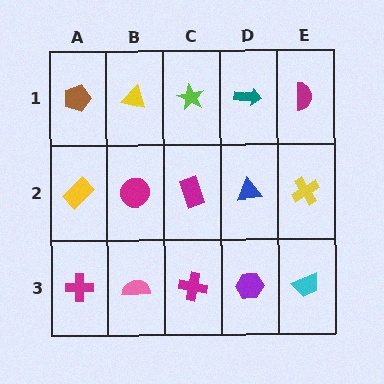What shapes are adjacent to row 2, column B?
A yellow triangle (row 1, column B), a pink semicircle (row 3, column B), a yellow rectangle (row 2, column A), a magenta rectangle (row 2, column C).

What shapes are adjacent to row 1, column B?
A magenta circle (row 2, column B), a brown pentagon (row 1, column A), a lime star (row 1, column C).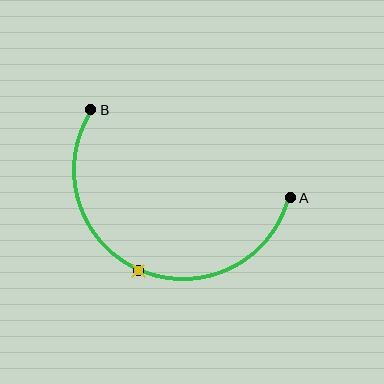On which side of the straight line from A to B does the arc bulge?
The arc bulges below the straight line connecting A and B.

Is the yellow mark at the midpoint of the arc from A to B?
Yes. The yellow mark lies on the arc at equal arc-length from both A and B — it is the arc midpoint.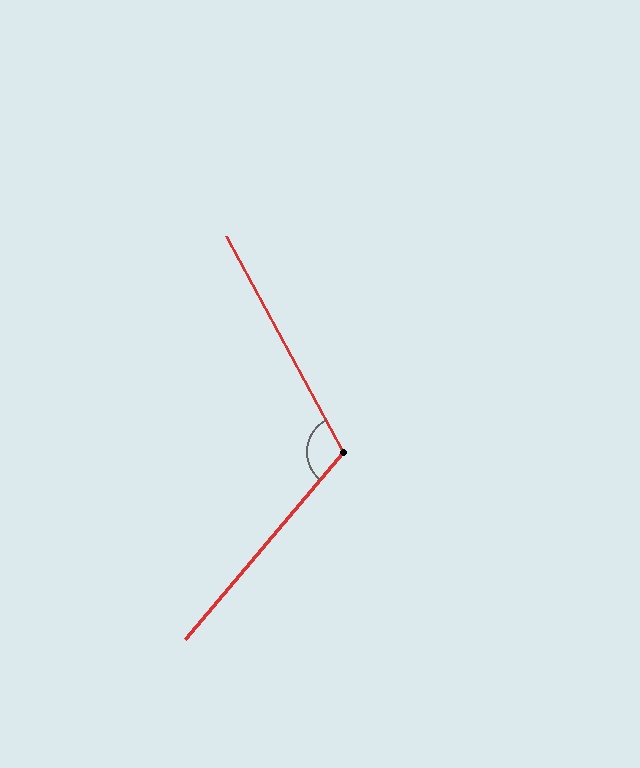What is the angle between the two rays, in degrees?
Approximately 111 degrees.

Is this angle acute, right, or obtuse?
It is obtuse.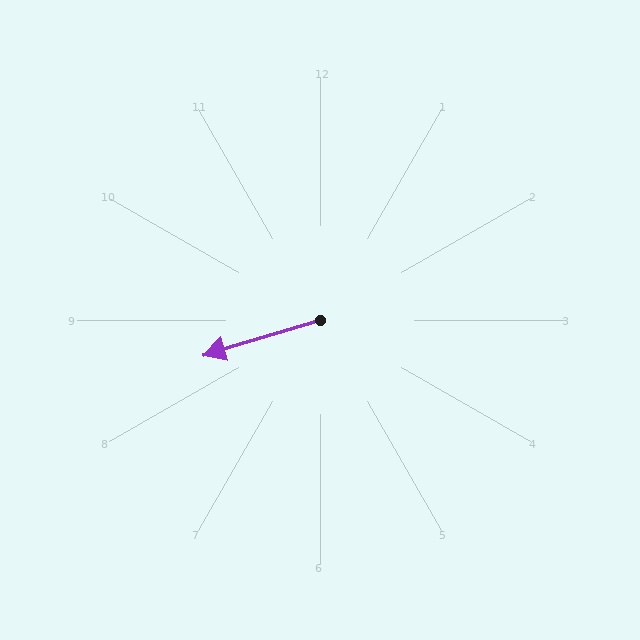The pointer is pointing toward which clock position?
Roughly 8 o'clock.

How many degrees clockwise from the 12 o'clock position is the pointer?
Approximately 253 degrees.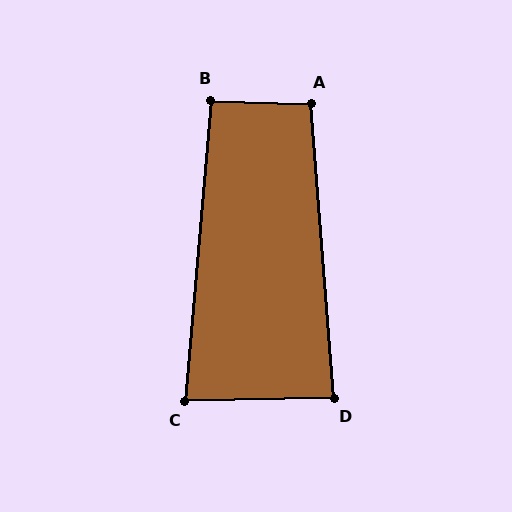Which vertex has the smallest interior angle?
C, at approximately 84 degrees.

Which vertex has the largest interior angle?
A, at approximately 96 degrees.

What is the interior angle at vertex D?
Approximately 87 degrees (approximately right).